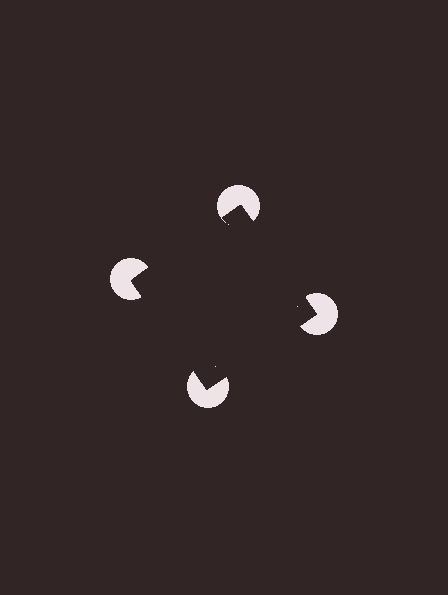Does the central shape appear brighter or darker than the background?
It typically appears slightly darker than the background, even though no actual brightness change is drawn.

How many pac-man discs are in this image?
There are 4 — one at each vertex of the illusory square.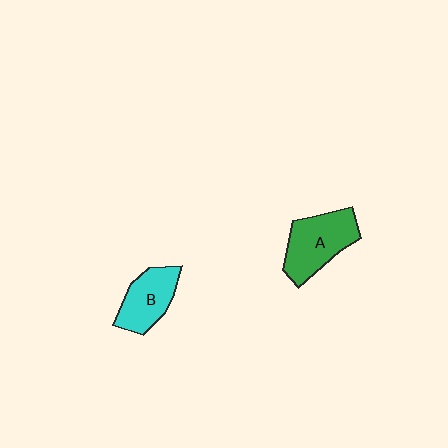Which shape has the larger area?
Shape A (green).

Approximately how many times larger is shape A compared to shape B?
Approximately 1.3 times.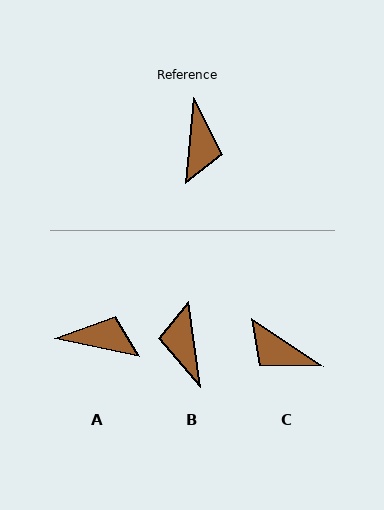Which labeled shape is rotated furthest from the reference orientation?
B, about 167 degrees away.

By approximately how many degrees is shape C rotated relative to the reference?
Approximately 118 degrees clockwise.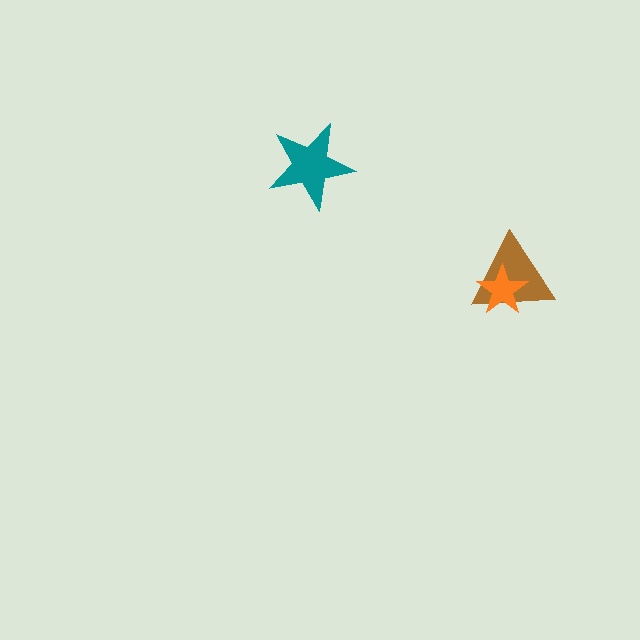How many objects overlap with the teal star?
0 objects overlap with the teal star.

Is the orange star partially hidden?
No, no other shape covers it.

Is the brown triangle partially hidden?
Yes, it is partially covered by another shape.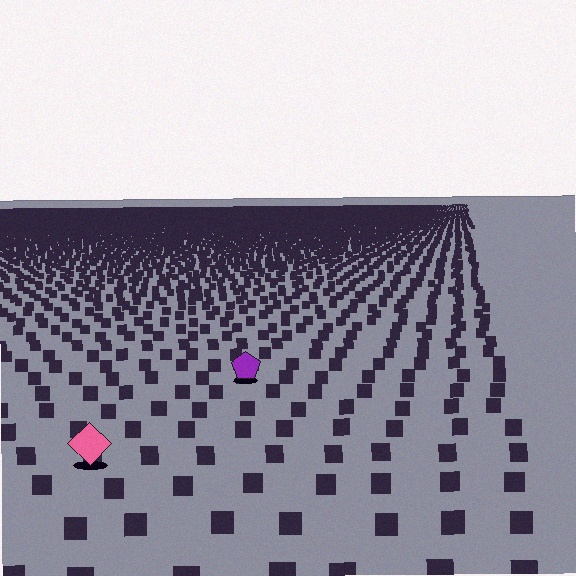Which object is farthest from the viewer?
The purple pentagon is farthest from the viewer. It appears smaller and the ground texture around it is denser.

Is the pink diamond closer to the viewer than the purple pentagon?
Yes. The pink diamond is closer — you can tell from the texture gradient: the ground texture is coarser near it.